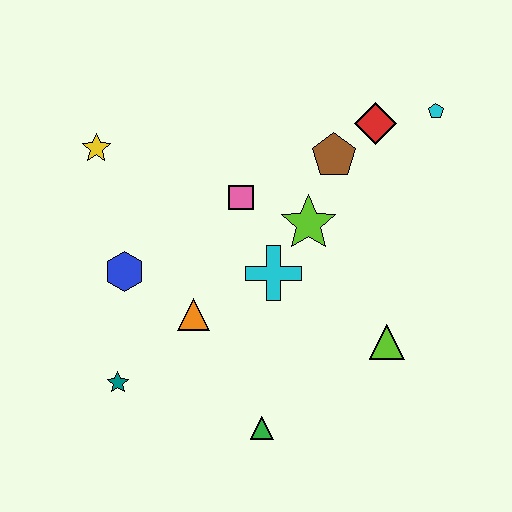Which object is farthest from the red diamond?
The teal star is farthest from the red diamond.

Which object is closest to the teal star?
The orange triangle is closest to the teal star.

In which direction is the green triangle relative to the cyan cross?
The green triangle is below the cyan cross.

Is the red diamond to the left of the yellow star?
No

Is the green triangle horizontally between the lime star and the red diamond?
No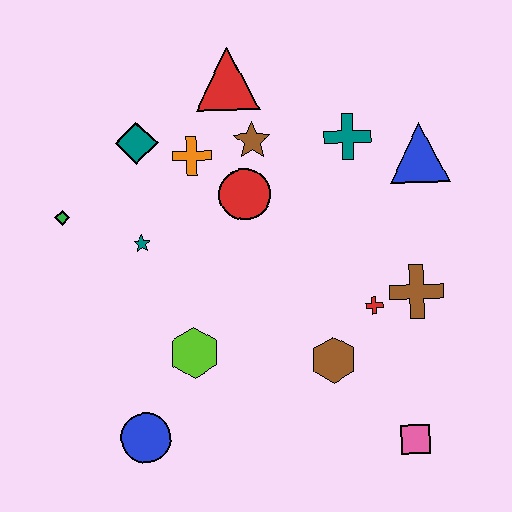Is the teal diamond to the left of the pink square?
Yes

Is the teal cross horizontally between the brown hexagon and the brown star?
No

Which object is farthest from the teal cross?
The blue circle is farthest from the teal cross.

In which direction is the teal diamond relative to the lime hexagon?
The teal diamond is above the lime hexagon.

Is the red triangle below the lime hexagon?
No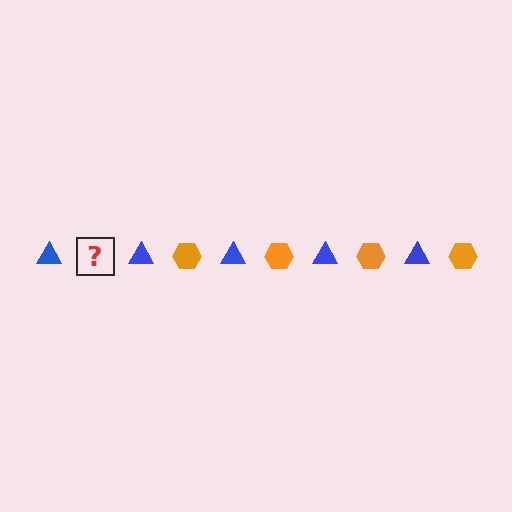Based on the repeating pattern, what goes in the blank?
The blank should be an orange hexagon.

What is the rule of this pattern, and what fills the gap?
The rule is that the pattern alternates between blue triangle and orange hexagon. The gap should be filled with an orange hexagon.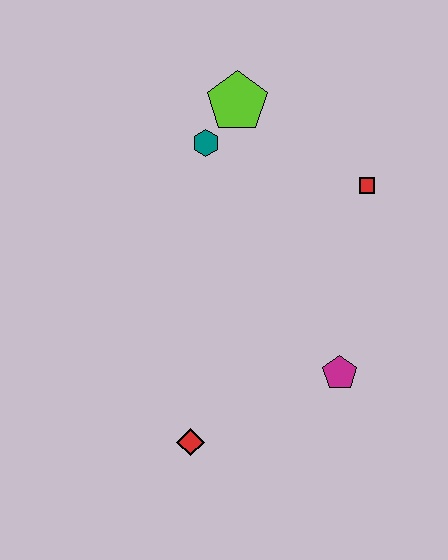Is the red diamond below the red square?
Yes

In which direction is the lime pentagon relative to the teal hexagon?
The lime pentagon is above the teal hexagon.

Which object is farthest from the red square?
The red diamond is farthest from the red square.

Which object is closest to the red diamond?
The magenta pentagon is closest to the red diamond.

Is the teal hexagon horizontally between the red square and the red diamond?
Yes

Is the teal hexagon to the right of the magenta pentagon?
No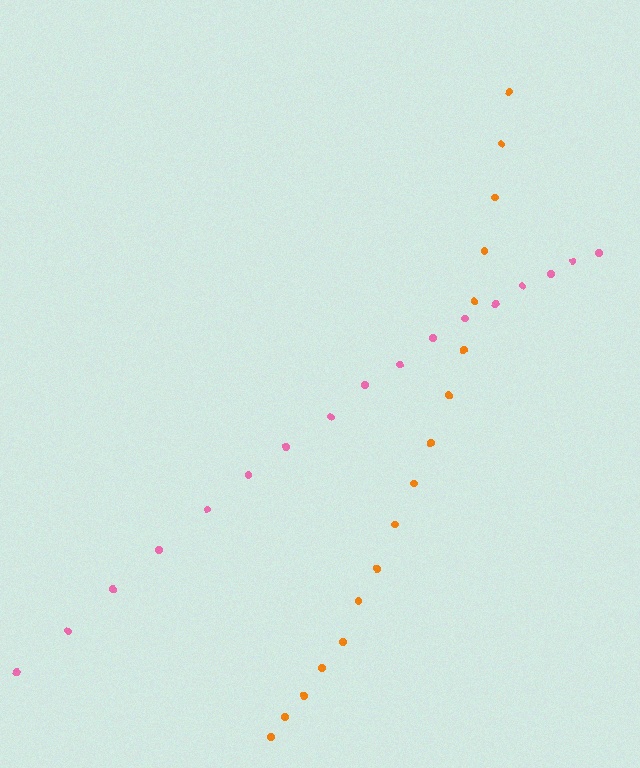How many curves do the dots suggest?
There are 2 distinct paths.